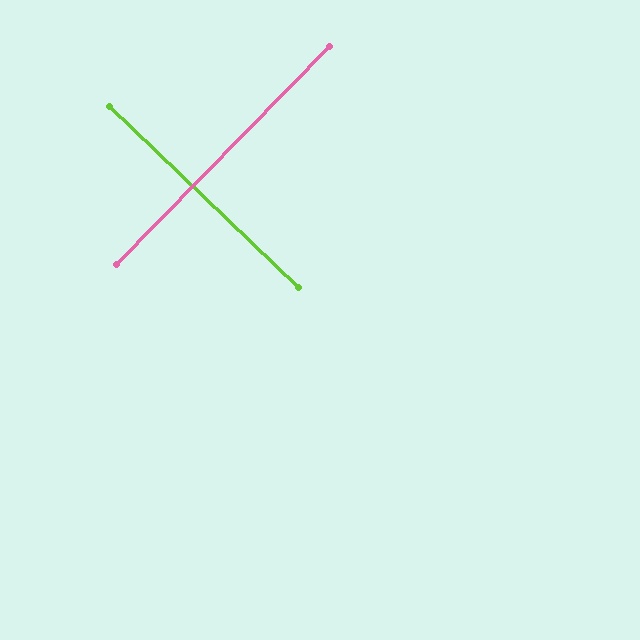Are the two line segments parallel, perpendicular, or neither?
Perpendicular — they meet at approximately 89°.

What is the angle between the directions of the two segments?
Approximately 89 degrees.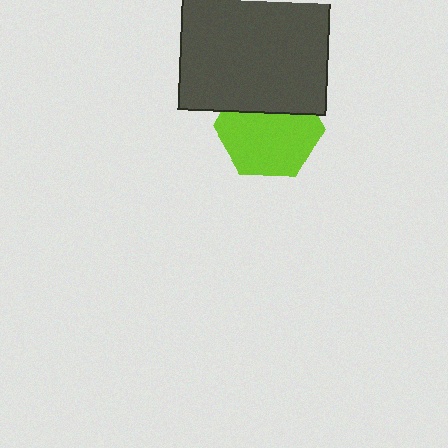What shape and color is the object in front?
The object in front is a dark gray square.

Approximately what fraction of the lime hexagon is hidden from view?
Roughly 33% of the lime hexagon is hidden behind the dark gray square.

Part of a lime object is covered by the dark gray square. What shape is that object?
It is a hexagon.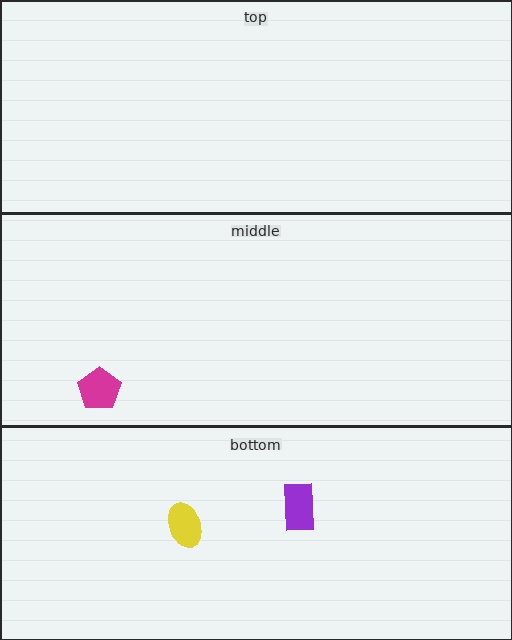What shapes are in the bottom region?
The yellow ellipse, the purple rectangle.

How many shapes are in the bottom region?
2.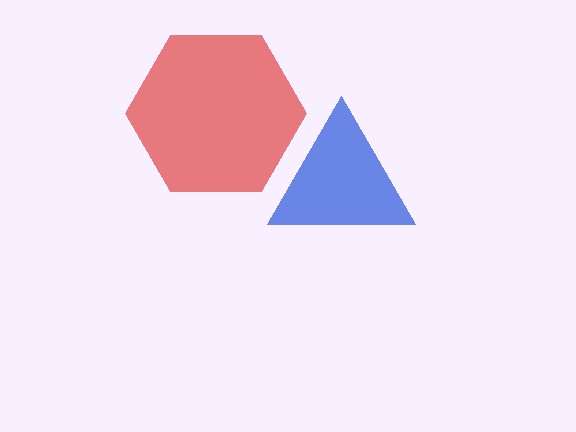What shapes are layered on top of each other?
The layered shapes are: a red hexagon, a blue triangle.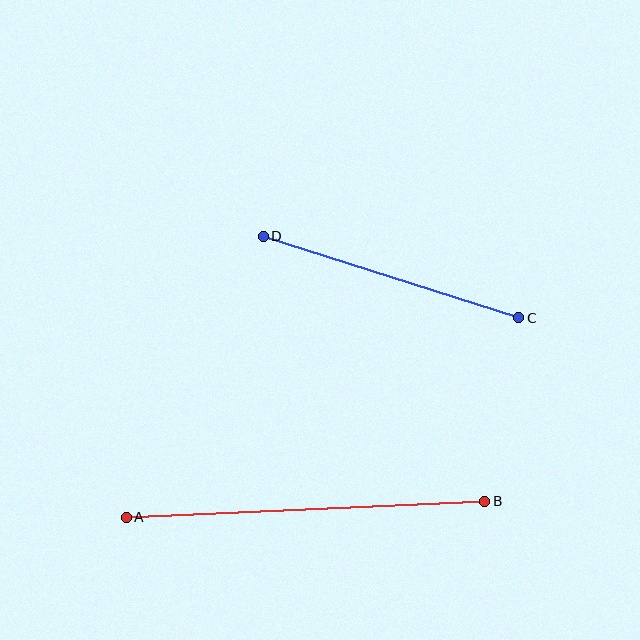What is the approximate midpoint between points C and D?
The midpoint is at approximately (391, 277) pixels.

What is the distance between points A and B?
The distance is approximately 359 pixels.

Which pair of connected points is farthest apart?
Points A and B are farthest apart.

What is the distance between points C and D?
The distance is approximately 268 pixels.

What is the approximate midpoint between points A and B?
The midpoint is at approximately (305, 509) pixels.